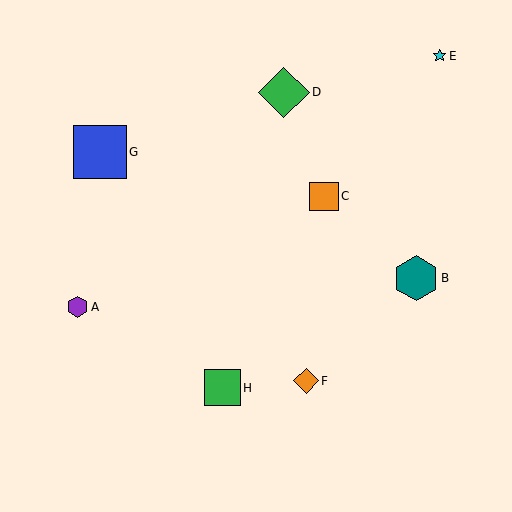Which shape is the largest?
The blue square (labeled G) is the largest.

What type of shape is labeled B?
Shape B is a teal hexagon.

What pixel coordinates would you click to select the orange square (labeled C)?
Click at (324, 196) to select the orange square C.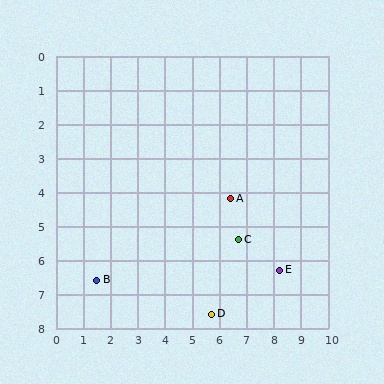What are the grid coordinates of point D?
Point D is at approximately (5.7, 7.6).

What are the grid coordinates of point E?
Point E is at approximately (8.2, 6.3).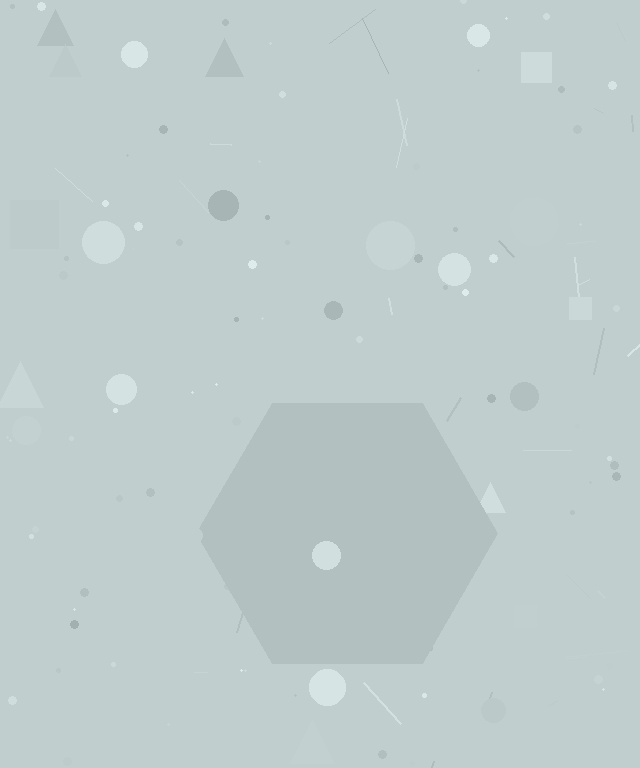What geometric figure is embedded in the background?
A hexagon is embedded in the background.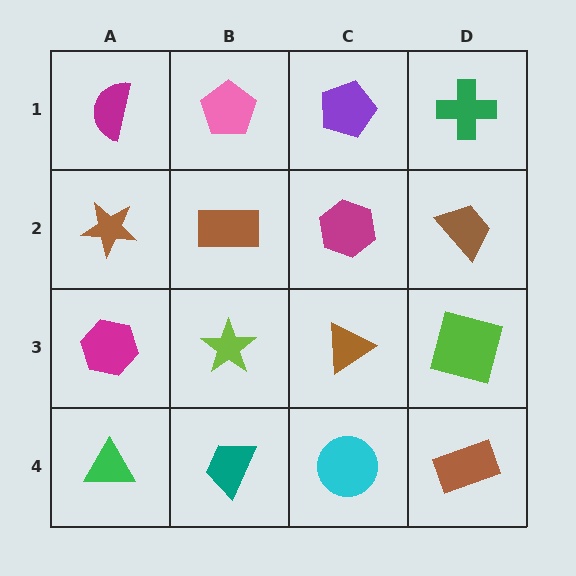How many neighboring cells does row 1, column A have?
2.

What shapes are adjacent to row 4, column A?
A magenta hexagon (row 3, column A), a teal trapezoid (row 4, column B).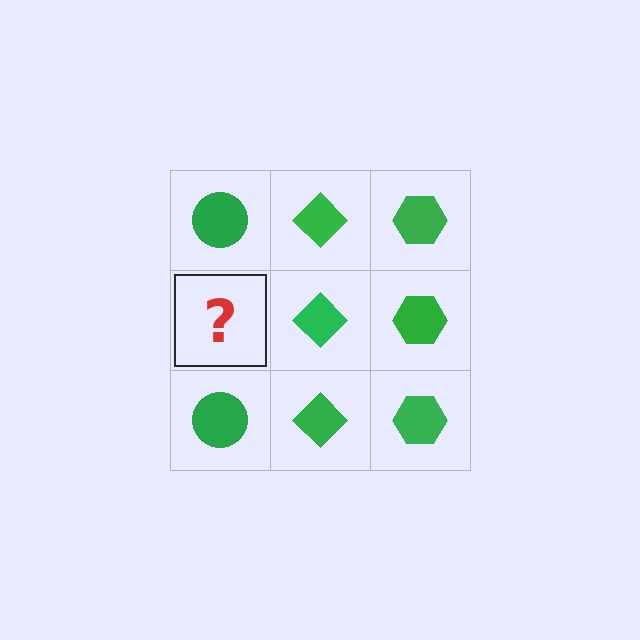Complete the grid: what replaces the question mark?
The question mark should be replaced with a green circle.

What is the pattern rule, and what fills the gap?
The rule is that each column has a consistent shape. The gap should be filled with a green circle.